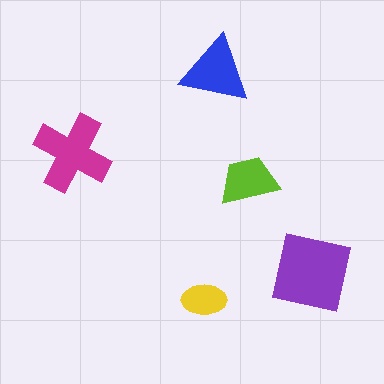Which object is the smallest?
The yellow ellipse.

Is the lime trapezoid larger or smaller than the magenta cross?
Smaller.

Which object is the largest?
The purple square.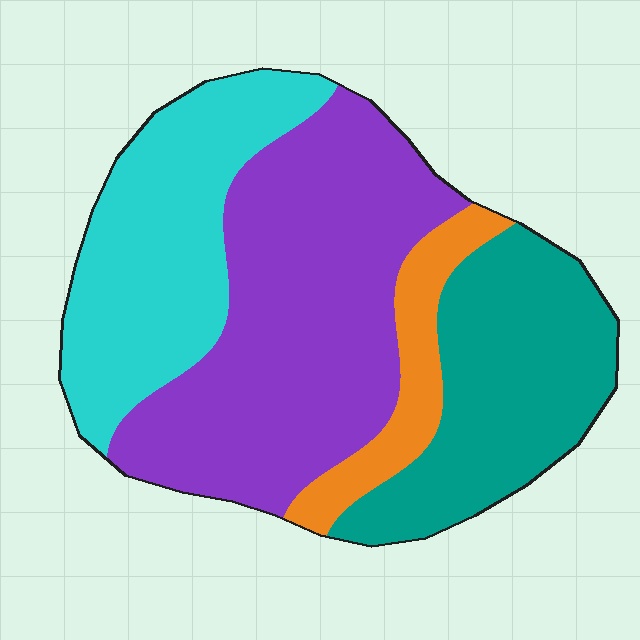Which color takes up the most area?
Purple, at roughly 40%.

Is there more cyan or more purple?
Purple.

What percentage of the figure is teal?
Teal takes up about one quarter (1/4) of the figure.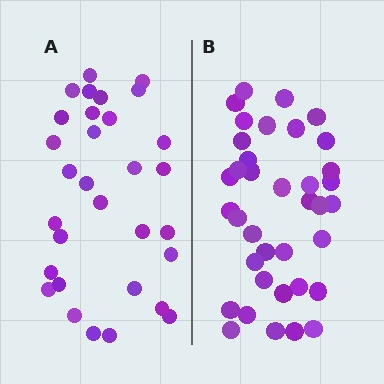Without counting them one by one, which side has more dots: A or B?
Region B (the right region) has more dots.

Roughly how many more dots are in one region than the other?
Region B has about 6 more dots than region A.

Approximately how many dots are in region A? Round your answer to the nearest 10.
About 30 dots. (The exact count is 31, which rounds to 30.)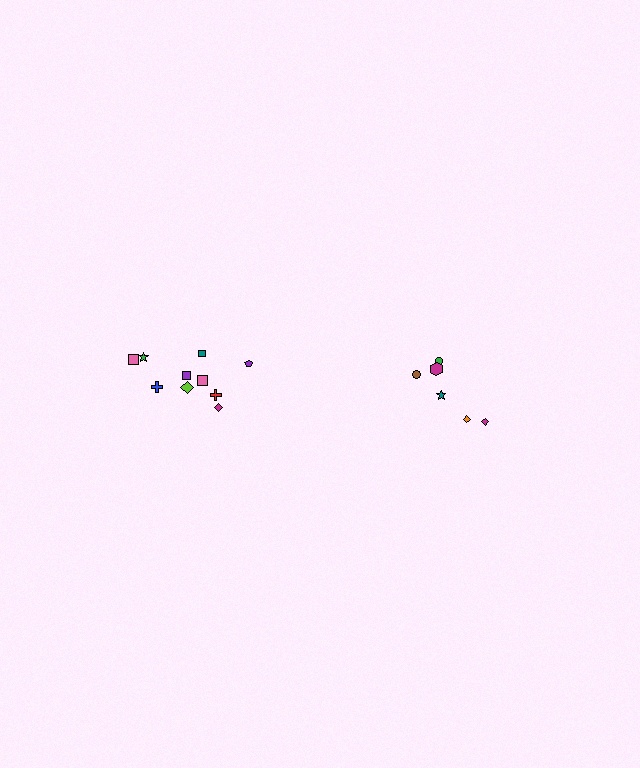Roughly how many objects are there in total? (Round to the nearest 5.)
Roughly 15 objects in total.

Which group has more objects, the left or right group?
The left group.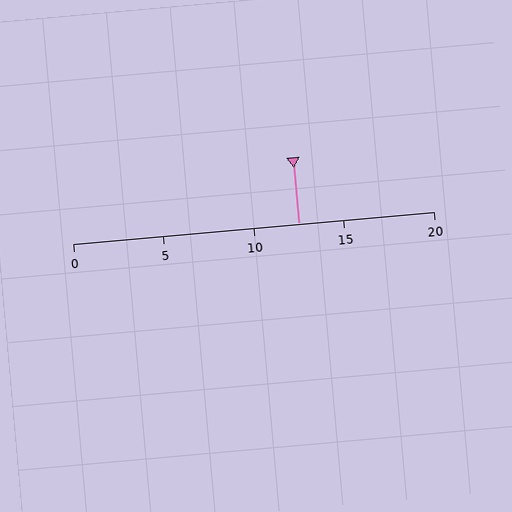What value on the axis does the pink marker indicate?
The marker indicates approximately 12.5.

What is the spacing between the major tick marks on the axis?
The major ticks are spaced 5 apart.